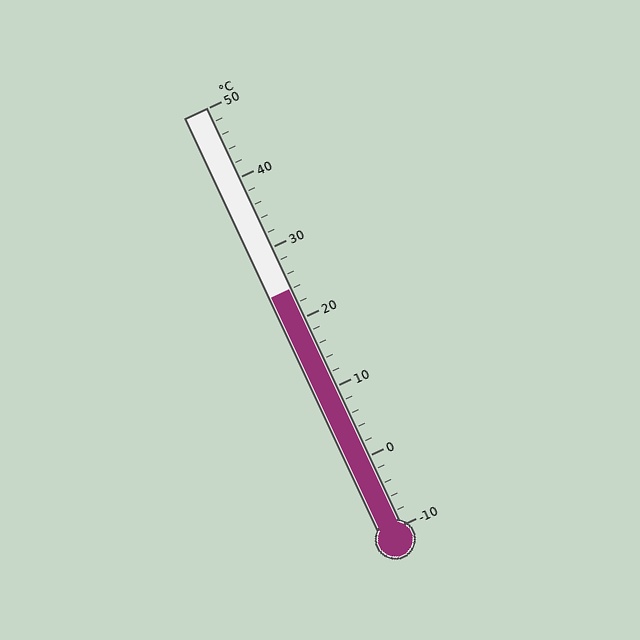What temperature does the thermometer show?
The thermometer shows approximately 24°C.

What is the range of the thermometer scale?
The thermometer scale ranges from -10°C to 50°C.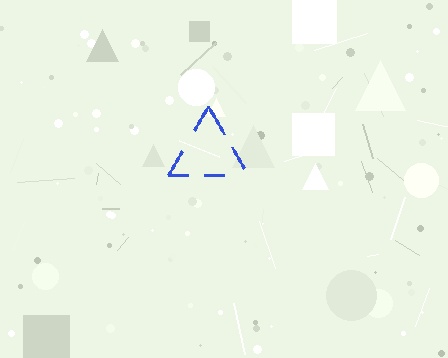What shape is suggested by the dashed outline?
The dashed outline suggests a triangle.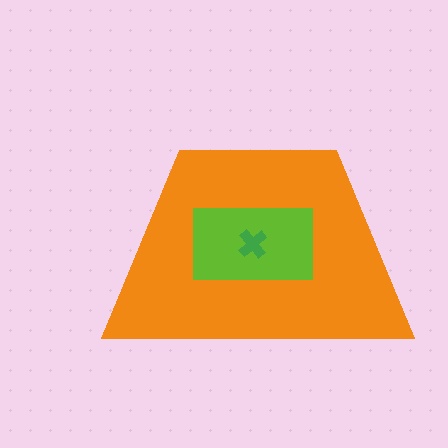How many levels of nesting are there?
3.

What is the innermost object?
The green cross.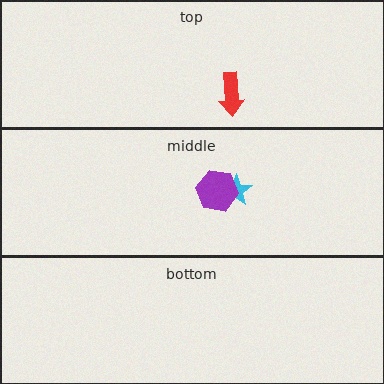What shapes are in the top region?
The red arrow.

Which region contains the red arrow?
The top region.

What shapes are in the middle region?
The cyan star, the purple hexagon.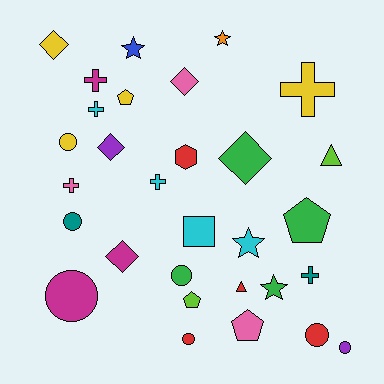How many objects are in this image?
There are 30 objects.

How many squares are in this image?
There is 1 square.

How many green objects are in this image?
There are 4 green objects.